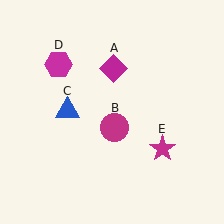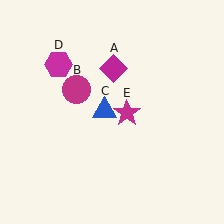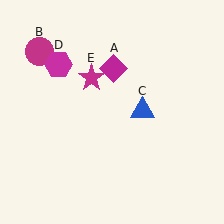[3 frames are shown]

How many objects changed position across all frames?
3 objects changed position: magenta circle (object B), blue triangle (object C), magenta star (object E).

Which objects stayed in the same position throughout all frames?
Magenta diamond (object A) and magenta hexagon (object D) remained stationary.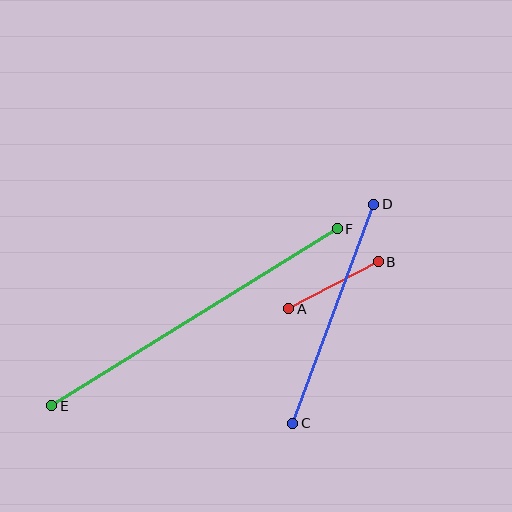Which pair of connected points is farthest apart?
Points E and F are farthest apart.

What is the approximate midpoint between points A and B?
The midpoint is at approximately (333, 285) pixels.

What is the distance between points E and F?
The distance is approximately 336 pixels.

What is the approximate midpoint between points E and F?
The midpoint is at approximately (194, 317) pixels.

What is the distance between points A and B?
The distance is approximately 101 pixels.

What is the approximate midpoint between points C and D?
The midpoint is at approximately (333, 314) pixels.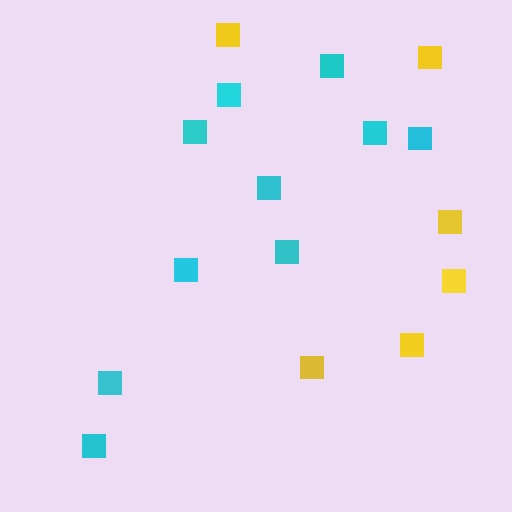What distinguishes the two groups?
There are 2 groups: one group of yellow squares (6) and one group of cyan squares (10).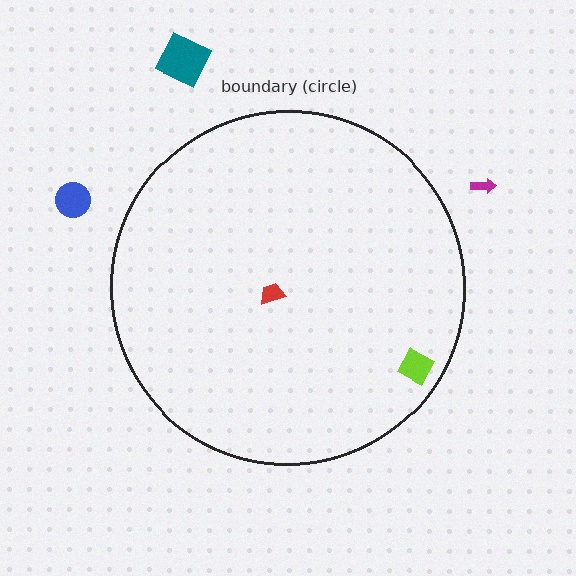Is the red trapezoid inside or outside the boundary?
Inside.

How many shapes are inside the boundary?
2 inside, 3 outside.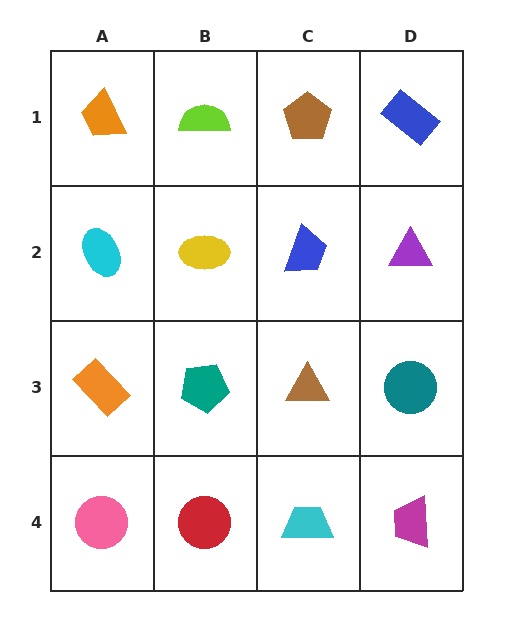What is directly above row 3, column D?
A purple triangle.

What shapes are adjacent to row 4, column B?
A teal pentagon (row 3, column B), a pink circle (row 4, column A), a cyan trapezoid (row 4, column C).